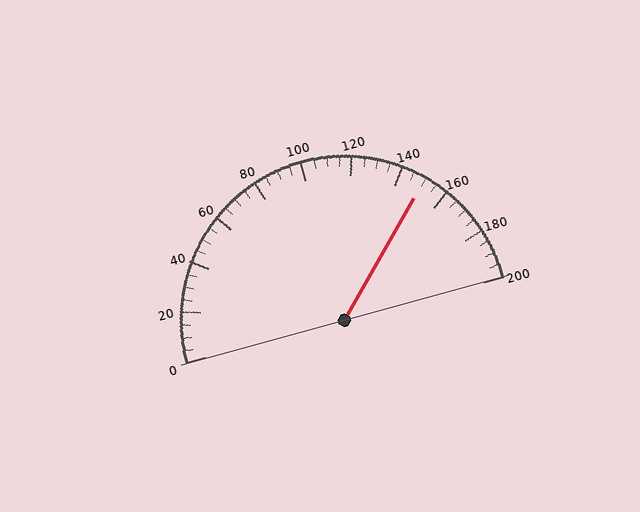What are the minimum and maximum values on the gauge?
The gauge ranges from 0 to 200.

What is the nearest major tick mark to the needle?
The nearest major tick mark is 160.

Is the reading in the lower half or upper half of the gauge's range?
The reading is in the upper half of the range (0 to 200).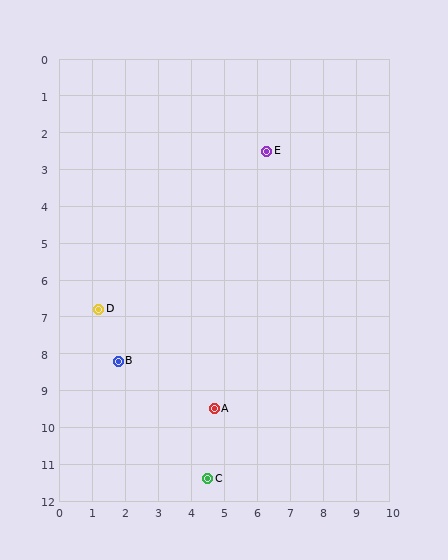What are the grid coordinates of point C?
Point C is at approximately (4.5, 11.4).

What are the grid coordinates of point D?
Point D is at approximately (1.2, 6.8).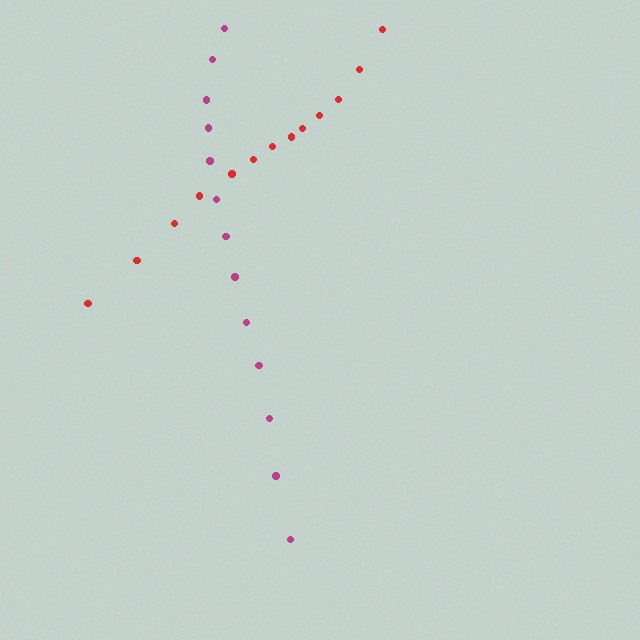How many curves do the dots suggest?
There are 2 distinct paths.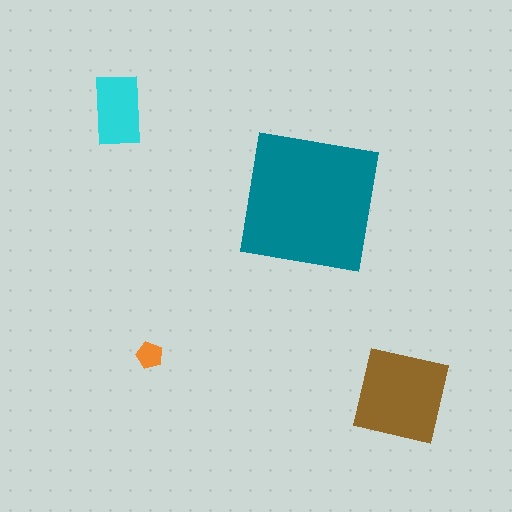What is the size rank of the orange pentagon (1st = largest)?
4th.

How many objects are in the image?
There are 4 objects in the image.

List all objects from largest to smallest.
The teal square, the brown square, the cyan rectangle, the orange pentagon.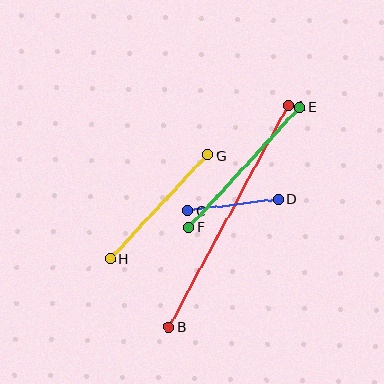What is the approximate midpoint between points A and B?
The midpoint is at approximately (229, 216) pixels.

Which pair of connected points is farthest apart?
Points A and B are farthest apart.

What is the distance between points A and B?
The distance is approximately 251 pixels.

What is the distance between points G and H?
The distance is approximately 142 pixels.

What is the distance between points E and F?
The distance is approximately 163 pixels.